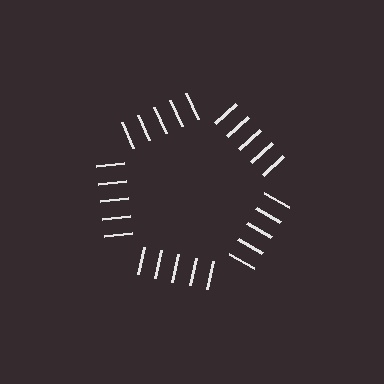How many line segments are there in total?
25 — 5 along each of the 5 edges.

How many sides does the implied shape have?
5 sides — the line-ends trace a pentagon.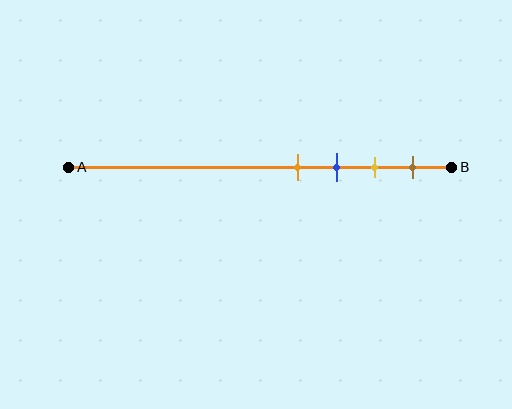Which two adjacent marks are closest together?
The orange and blue marks are the closest adjacent pair.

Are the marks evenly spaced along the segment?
Yes, the marks are approximately evenly spaced.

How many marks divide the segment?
There are 4 marks dividing the segment.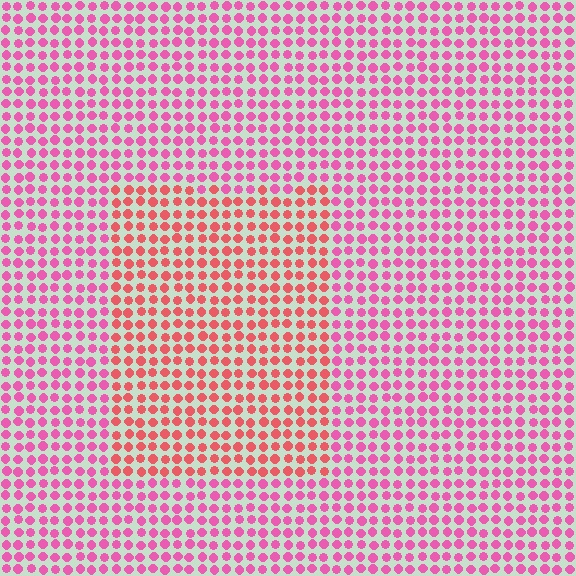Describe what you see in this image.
The image is filled with small pink elements in a uniform arrangement. A rectangle-shaped region is visible where the elements are tinted to a slightly different hue, forming a subtle color boundary.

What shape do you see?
I see a rectangle.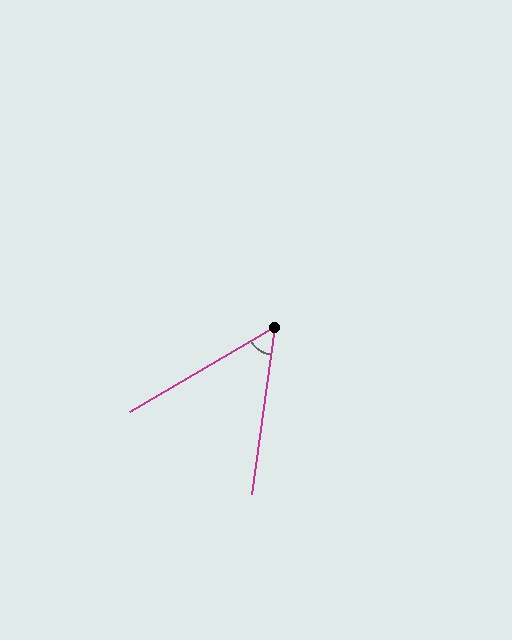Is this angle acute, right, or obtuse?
It is acute.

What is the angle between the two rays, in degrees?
Approximately 52 degrees.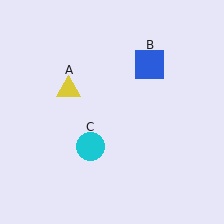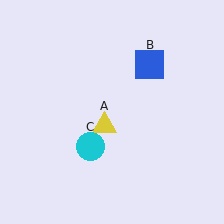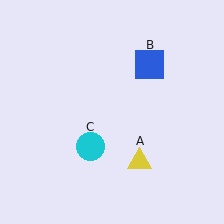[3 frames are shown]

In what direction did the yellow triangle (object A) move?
The yellow triangle (object A) moved down and to the right.